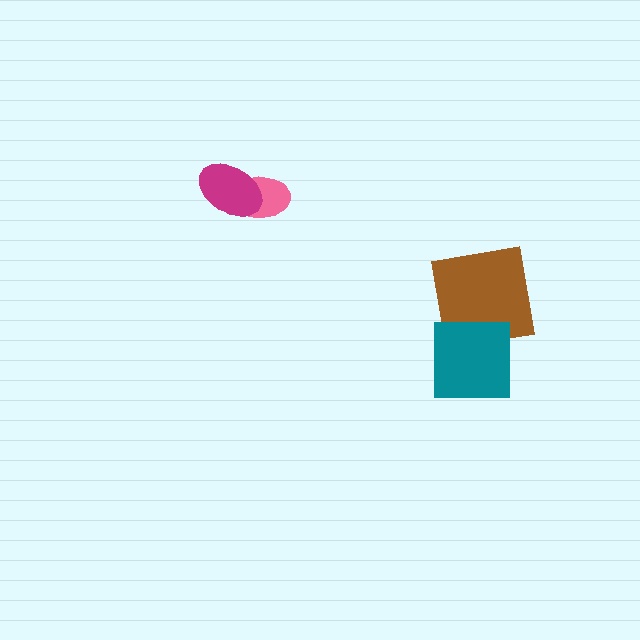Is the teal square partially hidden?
No, no other shape covers it.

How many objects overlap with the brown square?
1 object overlaps with the brown square.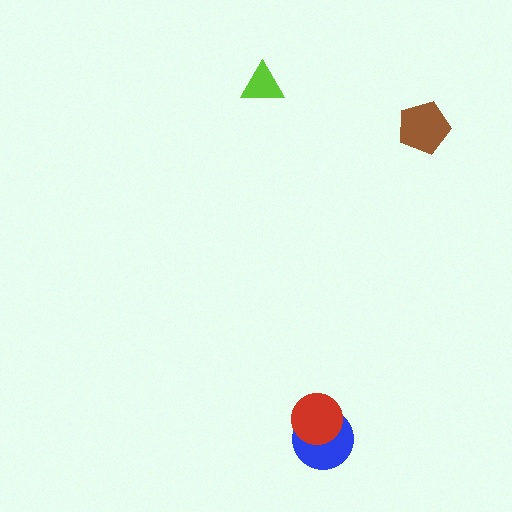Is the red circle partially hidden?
No, no other shape covers it.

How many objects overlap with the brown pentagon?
0 objects overlap with the brown pentagon.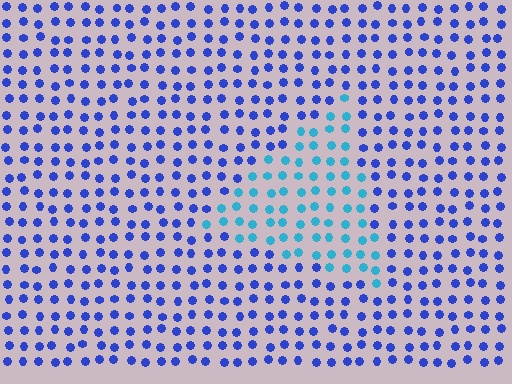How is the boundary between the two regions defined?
The boundary is defined purely by a slight shift in hue (about 41 degrees). Spacing, size, and orientation are identical on both sides.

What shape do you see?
I see a triangle.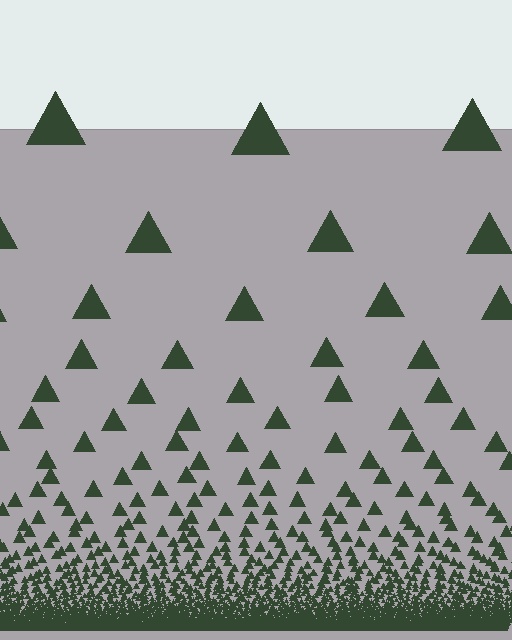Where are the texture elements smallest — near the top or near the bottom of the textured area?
Near the bottom.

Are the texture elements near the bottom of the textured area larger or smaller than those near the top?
Smaller. The gradient is inverted — elements near the bottom are smaller and denser.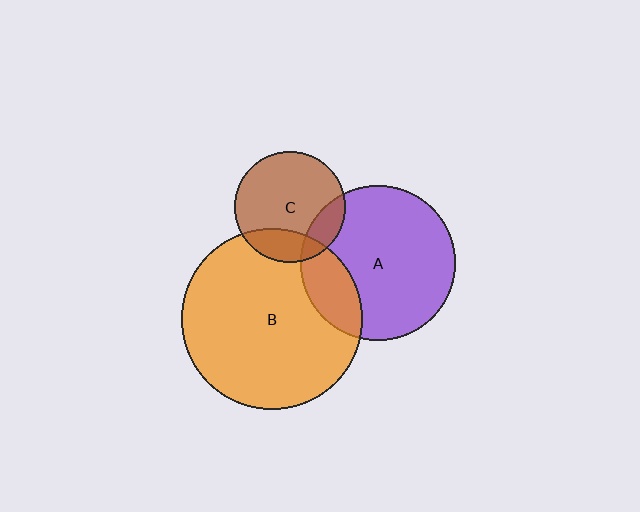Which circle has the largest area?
Circle B (orange).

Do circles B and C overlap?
Yes.